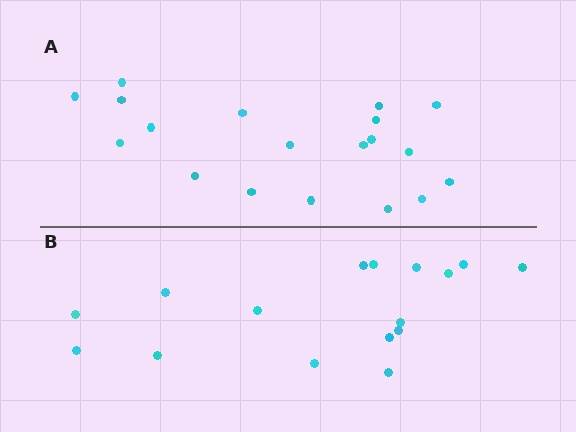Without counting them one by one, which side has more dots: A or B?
Region A (the top region) has more dots.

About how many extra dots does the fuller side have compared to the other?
Region A has just a few more — roughly 2 or 3 more dots than region B.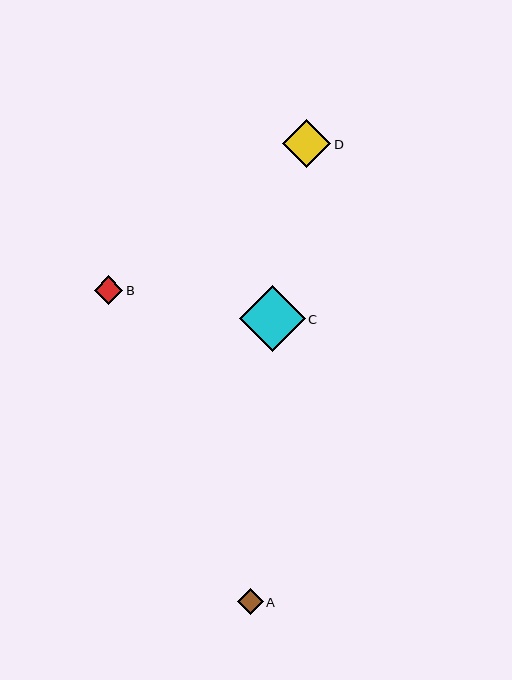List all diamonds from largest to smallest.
From largest to smallest: C, D, B, A.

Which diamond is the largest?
Diamond C is the largest with a size of approximately 66 pixels.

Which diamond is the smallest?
Diamond A is the smallest with a size of approximately 26 pixels.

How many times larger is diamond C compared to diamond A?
Diamond C is approximately 2.5 times the size of diamond A.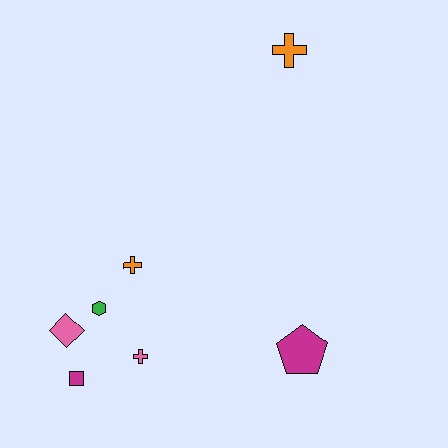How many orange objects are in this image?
There are 2 orange objects.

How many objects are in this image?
There are 7 objects.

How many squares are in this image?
There is 1 square.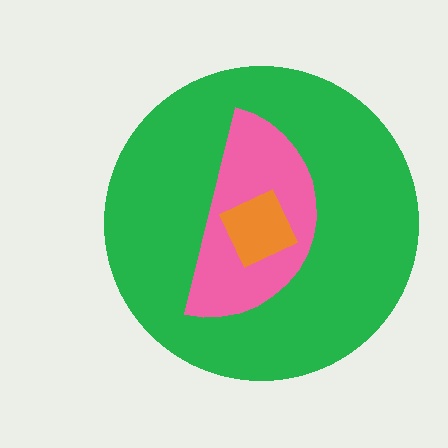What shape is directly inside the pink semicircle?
The orange square.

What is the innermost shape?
The orange square.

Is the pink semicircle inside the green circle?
Yes.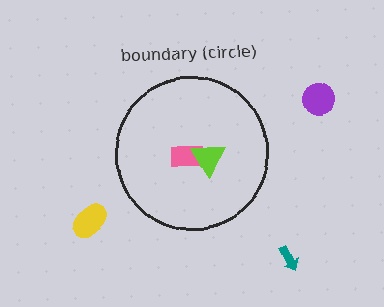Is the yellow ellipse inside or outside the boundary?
Outside.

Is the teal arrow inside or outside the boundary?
Outside.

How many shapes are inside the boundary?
2 inside, 3 outside.